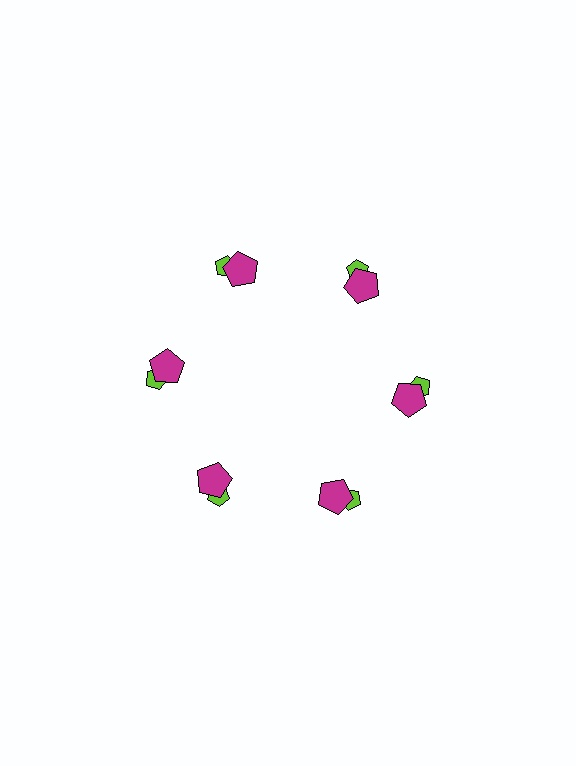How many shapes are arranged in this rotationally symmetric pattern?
There are 12 shapes, arranged in 6 groups of 2.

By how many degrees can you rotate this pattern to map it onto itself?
The pattern maps onto itself every 60 degrees of rotation.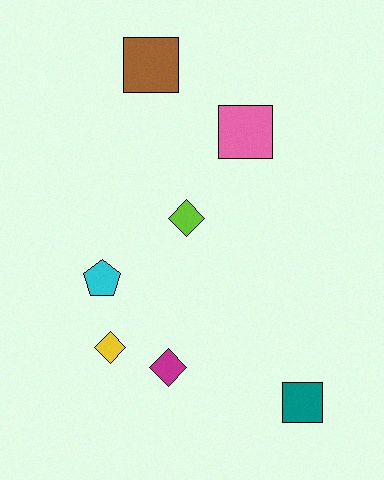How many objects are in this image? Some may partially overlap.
There are 7 objects.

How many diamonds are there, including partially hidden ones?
There are 3 diamonds.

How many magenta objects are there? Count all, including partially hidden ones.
There is 1 magenta object.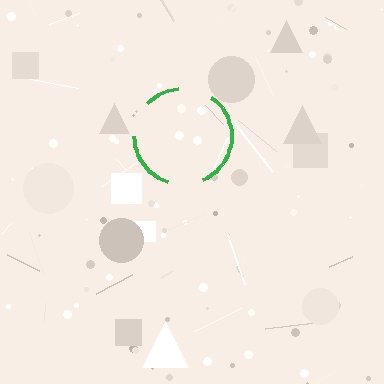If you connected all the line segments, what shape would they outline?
They would outline a circle.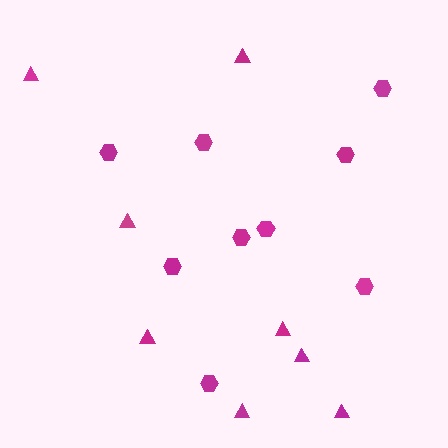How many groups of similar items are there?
There are 2 groups: one group of hexagons (9) and one group of triangles (8).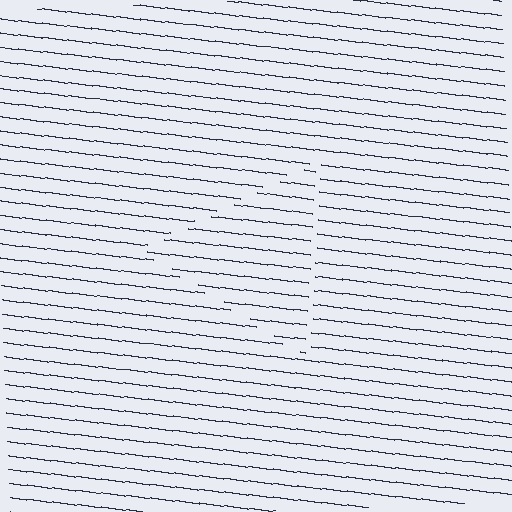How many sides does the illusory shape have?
3 sides — the line-ends trace a triangle.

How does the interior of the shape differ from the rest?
The interior of the shape contains the same grating, shifted by half a period — the contour is defined by the phase discontinuity where line-ends from the inner and outer gratings abut.